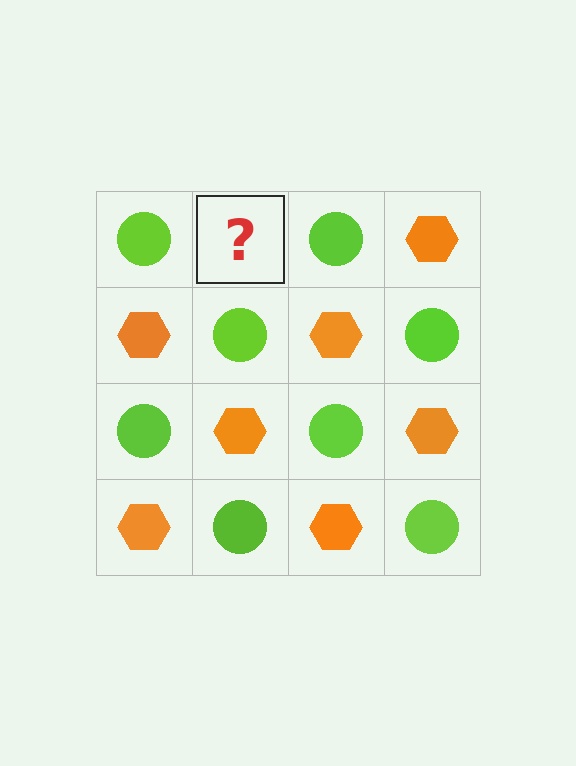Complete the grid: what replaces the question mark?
The question mark should be replaced with an orange hexagon.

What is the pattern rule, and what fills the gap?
The rule is that it alternates lime circle and orange hexagon in a checkerboard pattern. The gap should be filled with an orange hexagon.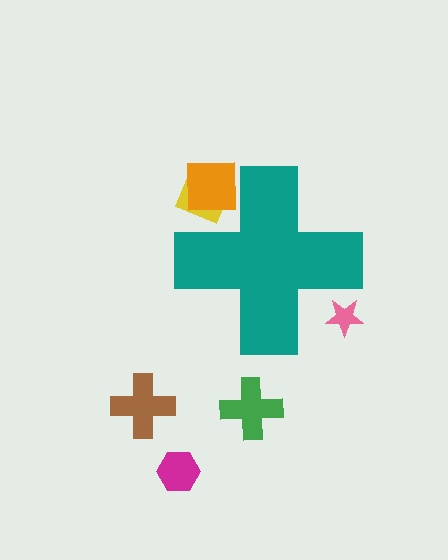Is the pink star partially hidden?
Yes, the pink star is partially hidden behind the teal cross.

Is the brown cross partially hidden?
No, the brown cross is fully visible.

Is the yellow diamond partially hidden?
Yes, the yellow diamond is partially hidden behind the teal cross.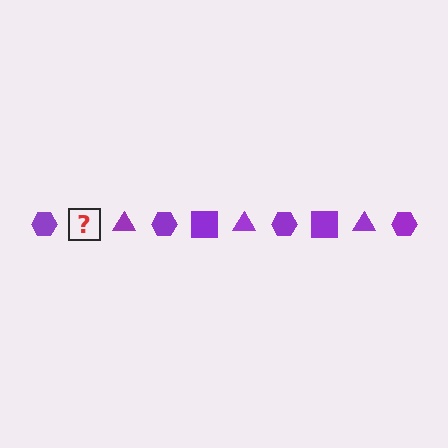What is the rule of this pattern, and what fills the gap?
The rule is that the pattern cycles through hexagon, square, triangle shapes in purple. The gap should be filled with a purple square.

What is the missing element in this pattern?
The missing element is a purple square.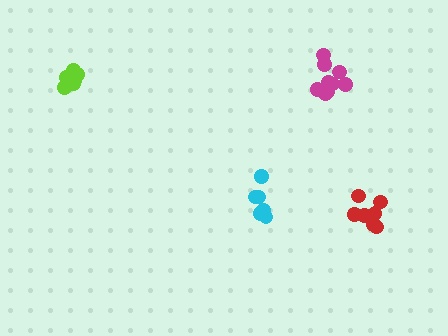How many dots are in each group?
Group 1: 10 dots, Group 2: 6 dots, Group 3: 6 dots, Group 4: 7 dots (29 total).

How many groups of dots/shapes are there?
There are 4 groups.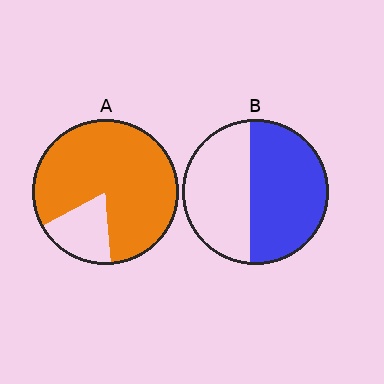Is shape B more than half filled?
Yes.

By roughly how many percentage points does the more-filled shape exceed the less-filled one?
By roughly 25 percentage points (A over B).